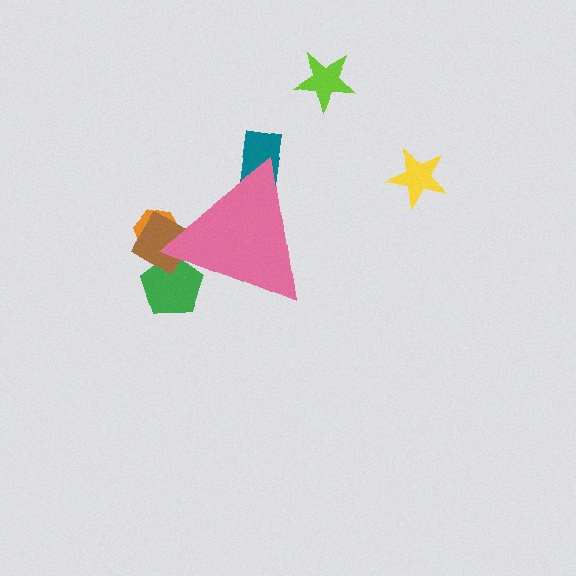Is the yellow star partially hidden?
No, the yellow star is fully visible.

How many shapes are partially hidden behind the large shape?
4 shapes are partially hidden.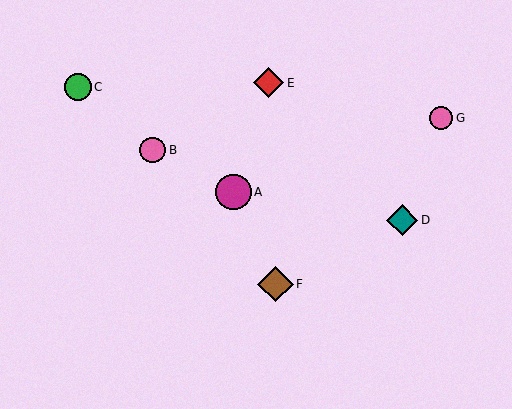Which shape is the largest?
The brown diamond (labeled F) is the largest.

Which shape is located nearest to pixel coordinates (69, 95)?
The green circle (labeled C) at (78, 87) is nearest to that location.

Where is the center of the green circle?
The center of the green circle is at (78, 87).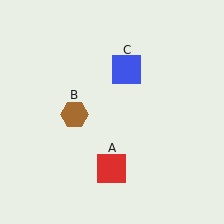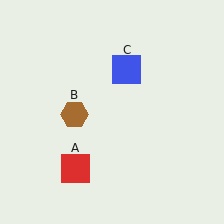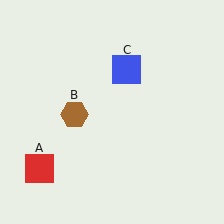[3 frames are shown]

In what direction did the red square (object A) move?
The red square (object A) moved left.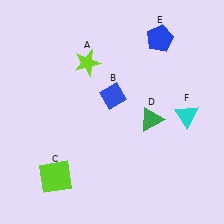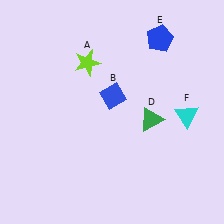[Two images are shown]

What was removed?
The lime square (C) was removed in Image 2.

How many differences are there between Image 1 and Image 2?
There is 1 difference between the two images.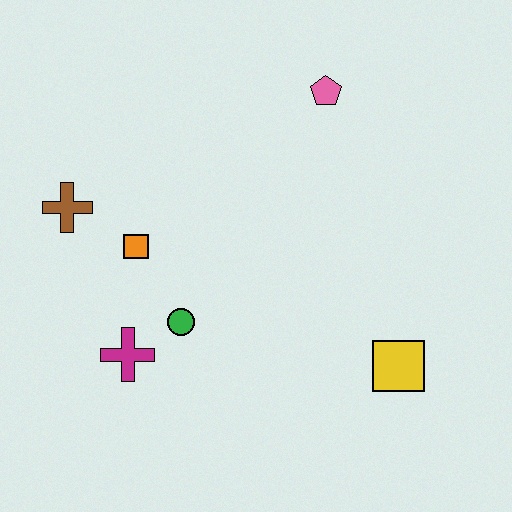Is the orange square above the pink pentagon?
No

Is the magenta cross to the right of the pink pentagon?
No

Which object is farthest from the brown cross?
The yellow square is farthest from the brown cross.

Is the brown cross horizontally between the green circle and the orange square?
No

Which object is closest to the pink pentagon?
The orange square is closest to the pink pentagon.